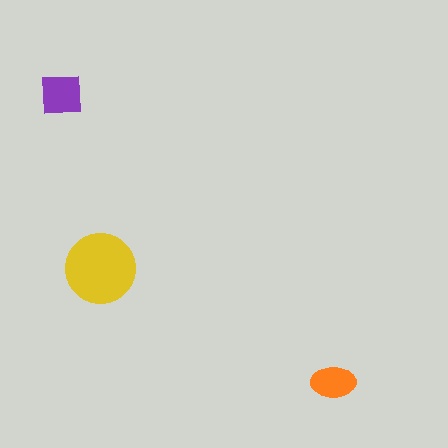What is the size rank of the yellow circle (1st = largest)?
1st.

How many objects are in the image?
There are 3 objects in the image.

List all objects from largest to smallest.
The yellow circle, the purple square, the orange ellipse.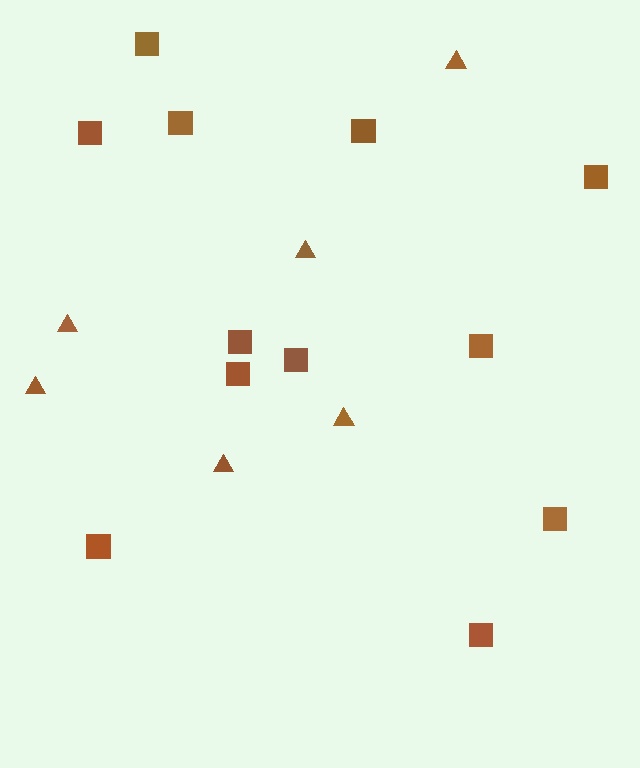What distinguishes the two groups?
There are 2 groups: one group of squares (12) and one group of triangles (6).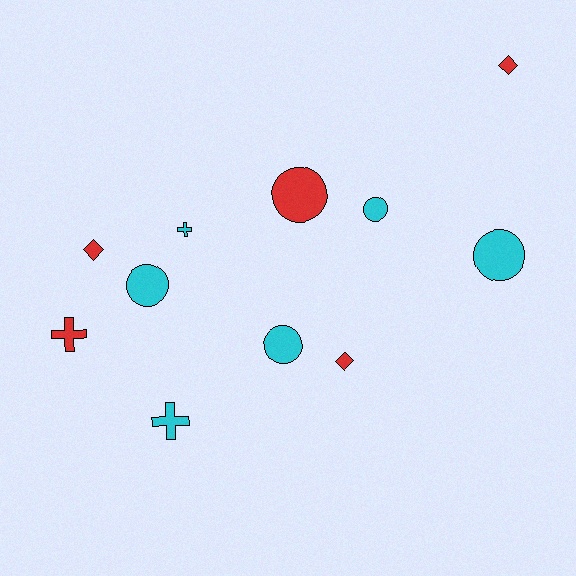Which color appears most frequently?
Cyan, with 6 objects.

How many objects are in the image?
There are 11 objects.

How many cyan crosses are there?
There are 2 cyan crosses.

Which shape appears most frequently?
Circle, with 5 objects.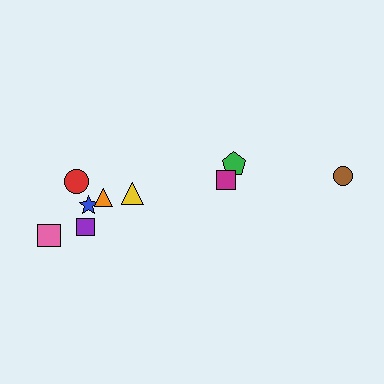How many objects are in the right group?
There are 3 objects.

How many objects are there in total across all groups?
There are 9 objects.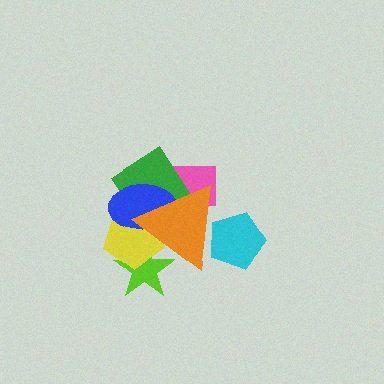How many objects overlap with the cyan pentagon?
1 object overlaps with the cyan pentagon.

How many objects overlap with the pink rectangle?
3 objects overlap with the pink rectangle.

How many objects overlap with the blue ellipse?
4 objects overlap with the blue ellipse.